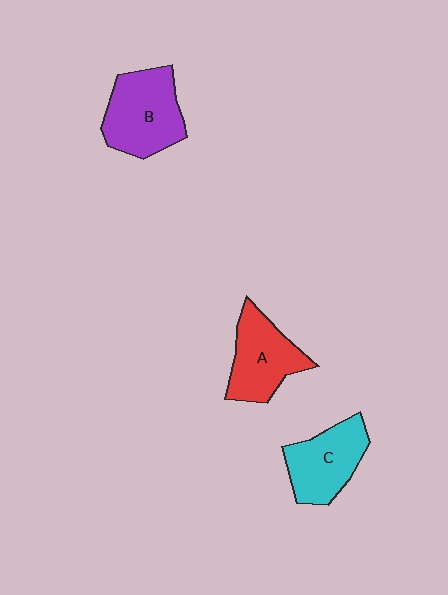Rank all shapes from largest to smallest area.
From largest to smallest: B (purple), A (red), C (cyan).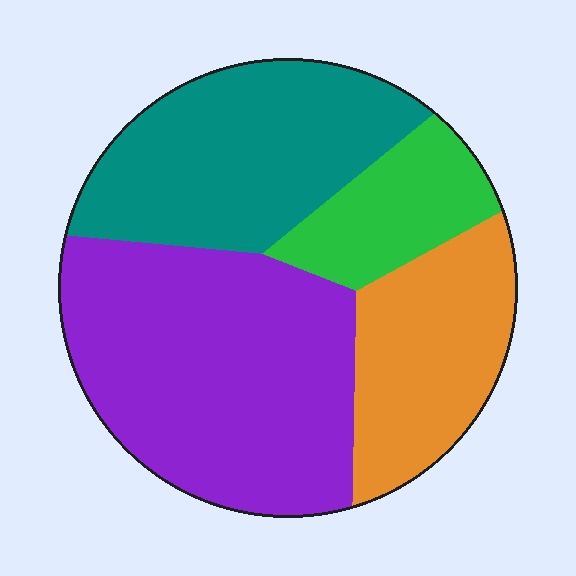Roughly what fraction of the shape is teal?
Teal covers roughly 30% of the shape.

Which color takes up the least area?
Green, at roughly 10%.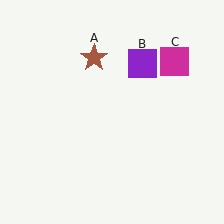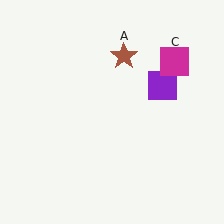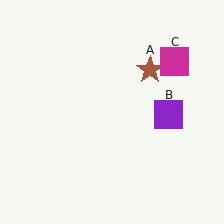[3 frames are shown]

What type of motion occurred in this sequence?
The brown star (object A), purple square (object B) rotated clockwise around the center of the scene.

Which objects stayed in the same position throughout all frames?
Magenta square (object C) remained stationary.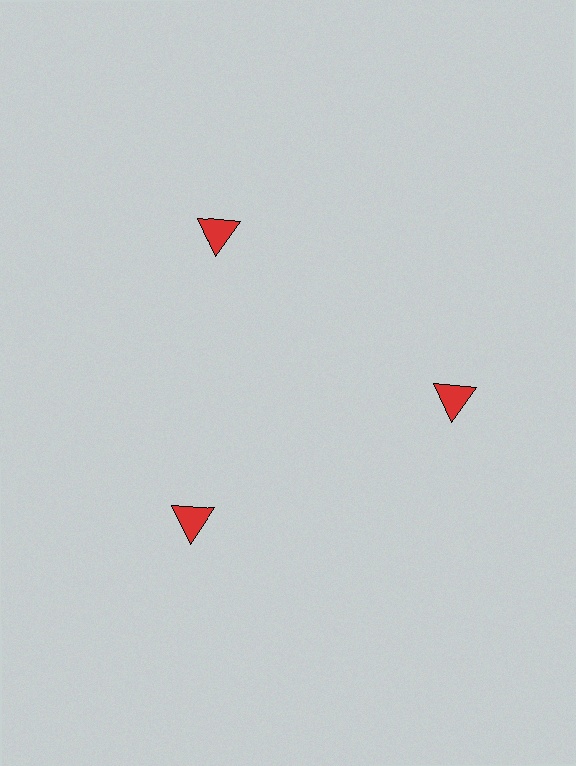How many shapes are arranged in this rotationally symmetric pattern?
There are 3 shapes, arranged in 3 groups of 1.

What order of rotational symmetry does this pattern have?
This pattern has 3-fold rotational symmetry.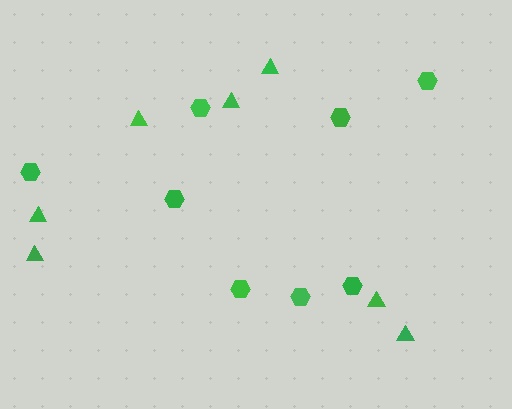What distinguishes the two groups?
There are 2 groups: one group of triangles (7) and one group of hexagons (8).